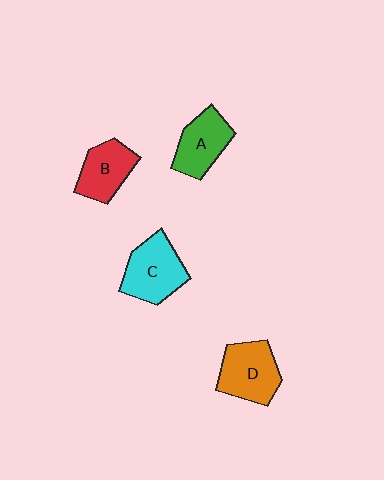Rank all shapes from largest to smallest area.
From largest to smallest: C (cyan), D (orange), A (green), B (red).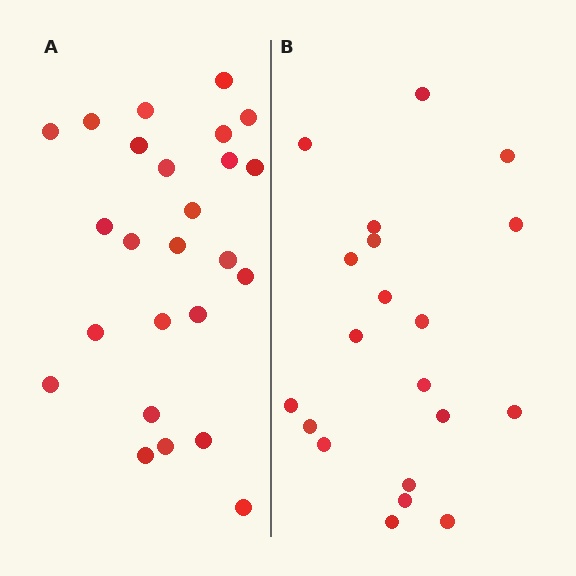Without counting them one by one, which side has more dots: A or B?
Region A (the left region) has more dots.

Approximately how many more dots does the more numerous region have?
Region A has about 5 more dots than region B.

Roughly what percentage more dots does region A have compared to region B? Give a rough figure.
About 25% more.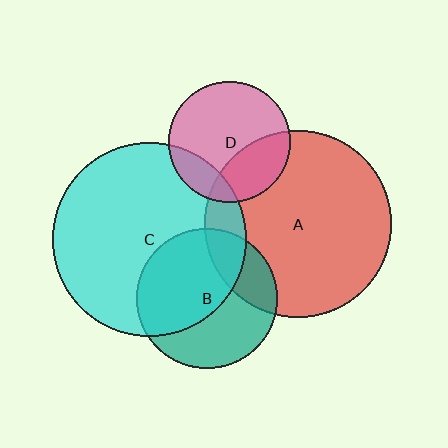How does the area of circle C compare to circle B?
Approximately 1.9 times.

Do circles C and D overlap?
Yes.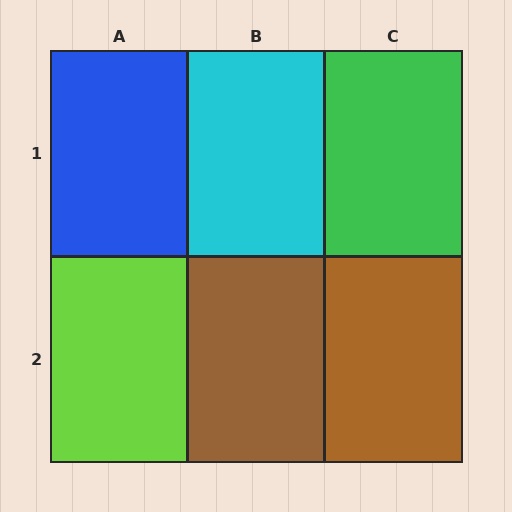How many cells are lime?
1 cell is lime.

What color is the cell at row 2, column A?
Lime.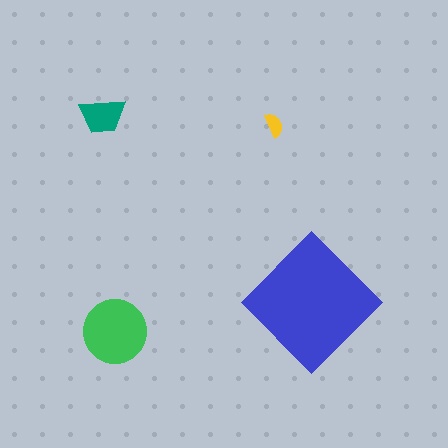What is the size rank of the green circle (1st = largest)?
2nd.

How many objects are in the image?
There are 4 objects in the image.